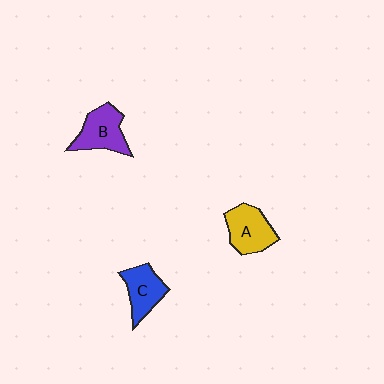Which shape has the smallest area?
Shape C (blue).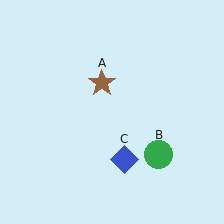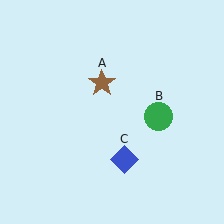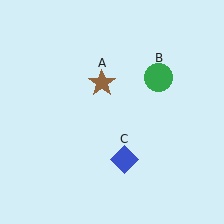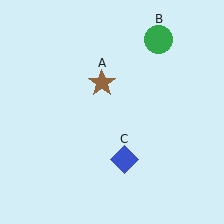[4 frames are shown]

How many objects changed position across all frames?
1 object changed position: green circle (object B).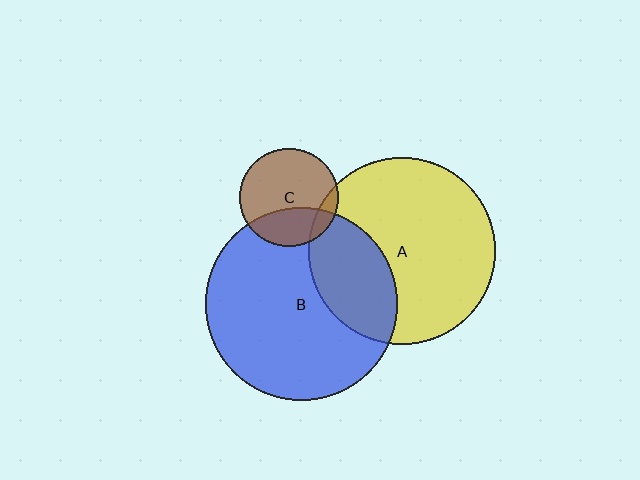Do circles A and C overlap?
Yes.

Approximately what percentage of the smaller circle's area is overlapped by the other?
Approximately 10%.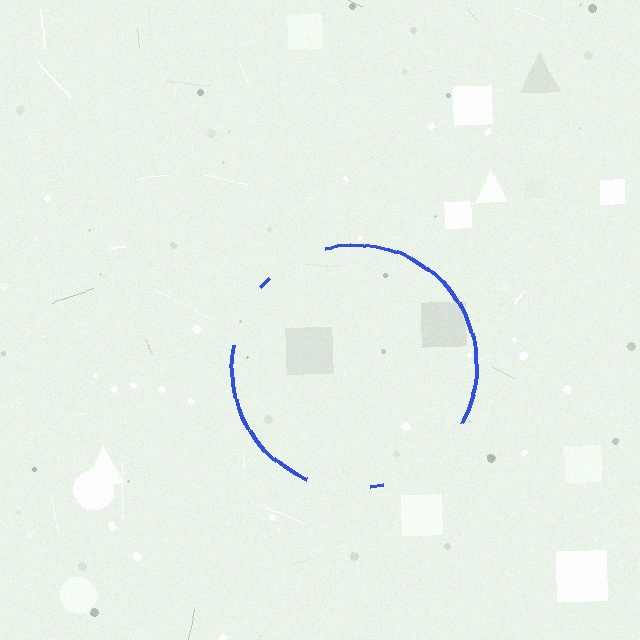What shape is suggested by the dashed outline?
The dashed outline suggests a circle.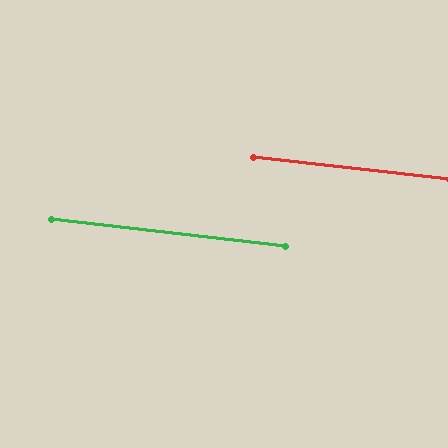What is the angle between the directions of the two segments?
Approximately 0 degrees.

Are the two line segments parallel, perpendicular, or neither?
Parallel — their directions differ by only 0.2°.